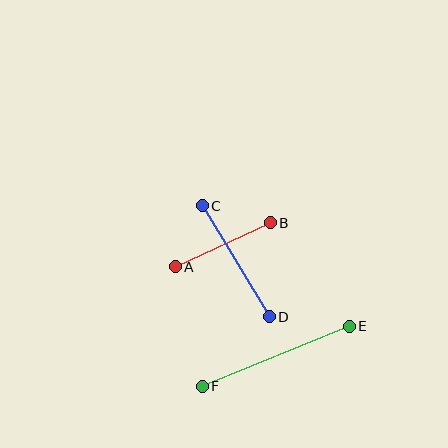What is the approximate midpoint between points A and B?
The midpoint is at approximately (223, 245) pixels.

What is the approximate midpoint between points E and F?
The midpoint is at approximately (276, 356) pixels.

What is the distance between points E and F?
The distance is approximately 159 pixels.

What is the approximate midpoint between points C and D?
The midpoint is at approximately (236, 261) pixels.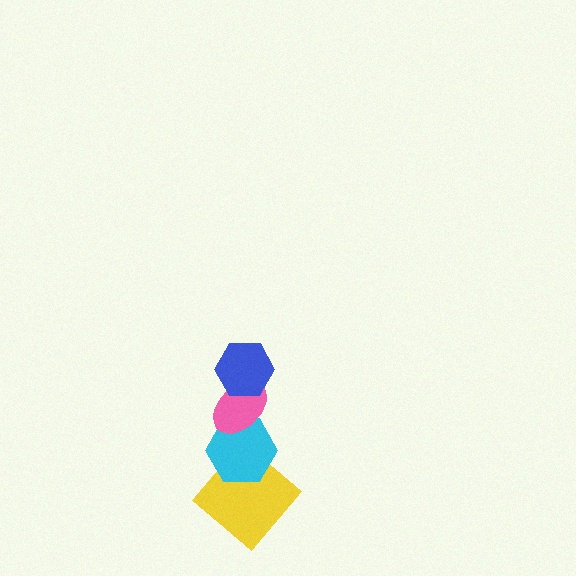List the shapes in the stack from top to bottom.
From top to bottom: the blue hexagon, the pink ellipse, the cyan hexagon, the yellow diamond.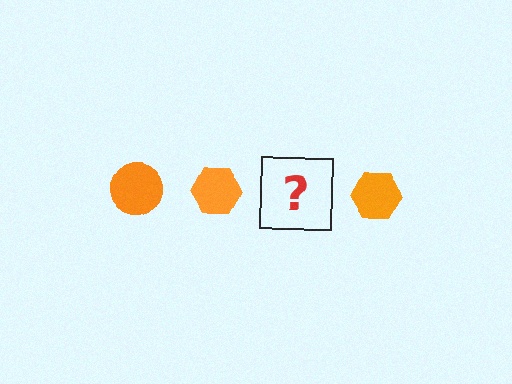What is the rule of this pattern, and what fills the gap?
The rule is that the pattern cycles through circle, hexagon shapes in orange. The gap should be filled with an orange circle.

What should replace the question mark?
The question mark should be replaced with an orange circle.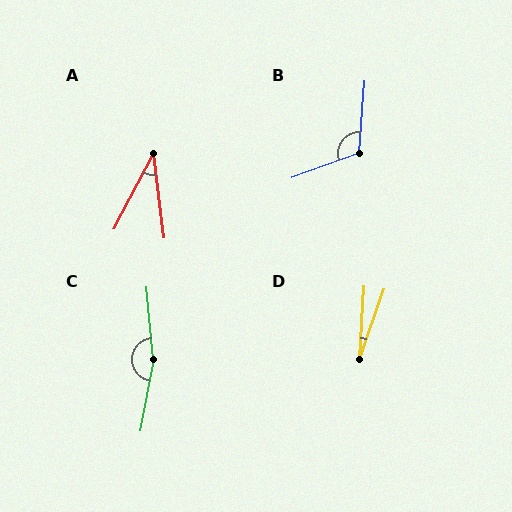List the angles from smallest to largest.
D (15°), A (34°), B (114°), C (164°).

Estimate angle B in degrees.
Approximately 114 degrees.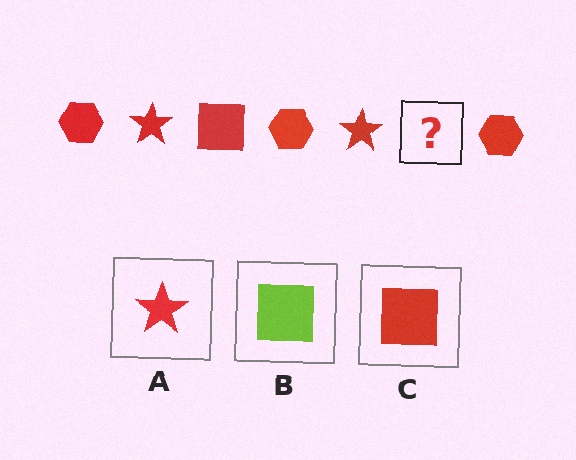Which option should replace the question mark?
Option C.